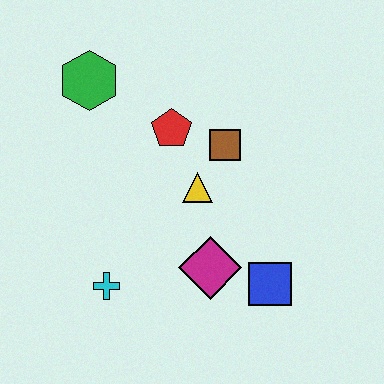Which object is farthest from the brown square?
The cyan cross is farthest from the brown square.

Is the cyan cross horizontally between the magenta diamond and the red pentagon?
No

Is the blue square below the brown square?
Yes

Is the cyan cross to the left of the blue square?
Yes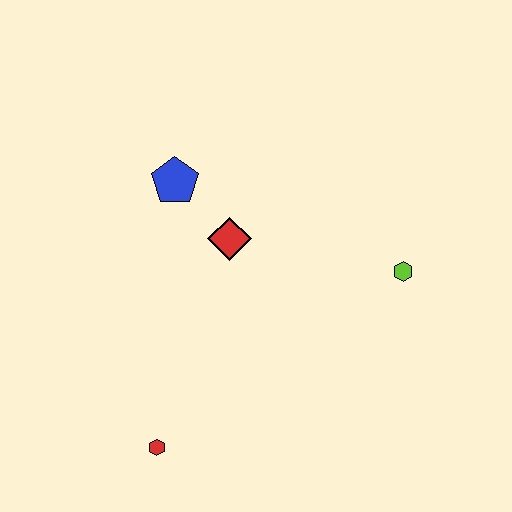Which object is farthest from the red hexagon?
The lime hexagon is farthest from the red hexagon.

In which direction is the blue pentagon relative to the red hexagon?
The blue pentagon is above the red hexagon.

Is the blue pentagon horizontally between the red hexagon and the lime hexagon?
Yes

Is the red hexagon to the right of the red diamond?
No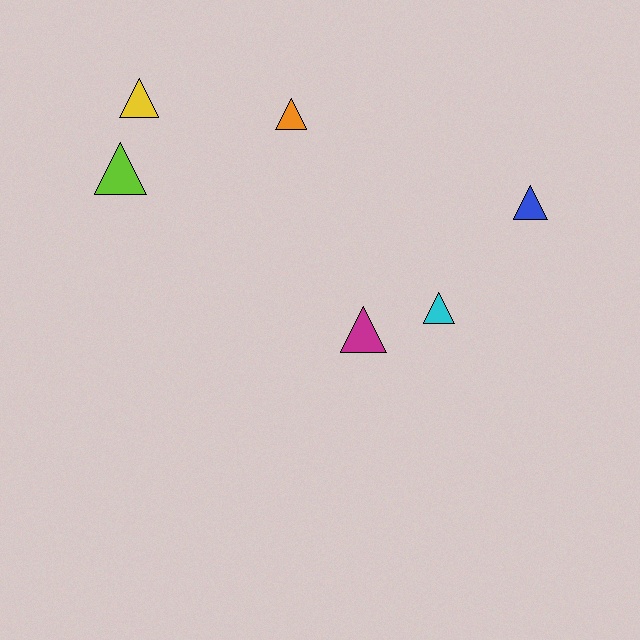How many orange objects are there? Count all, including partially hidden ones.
There is 1 orange object.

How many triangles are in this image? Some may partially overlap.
There are 6 triangles.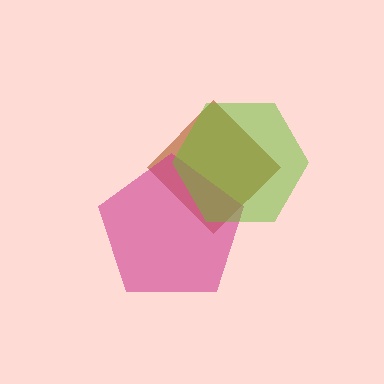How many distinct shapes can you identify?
There are 3 distinct shapes: a brown diamond, a magenta pentagon, a lime hexagon.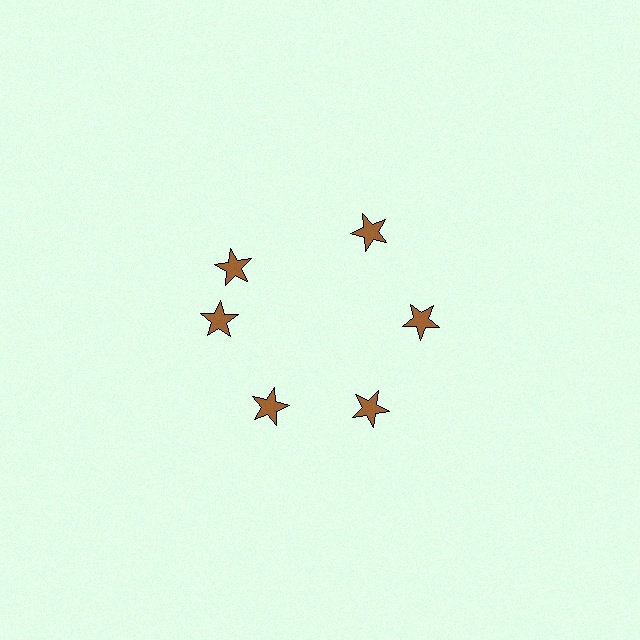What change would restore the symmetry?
The symmetry would be restored by rotating it back into even spacing with its neighbors so that all 6 stars sit at equal angles and equal distance from the center.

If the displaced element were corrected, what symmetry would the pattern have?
It would have 6-fold rotational symmetry — the pattern would map onto itself every 60 degrees.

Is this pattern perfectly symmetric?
No. The 6 brown stars are arranged in a ring, but one element near the 11 o'clock position is rotated out of alignment along the ring, breaking the 6-fold rotational symmetry.